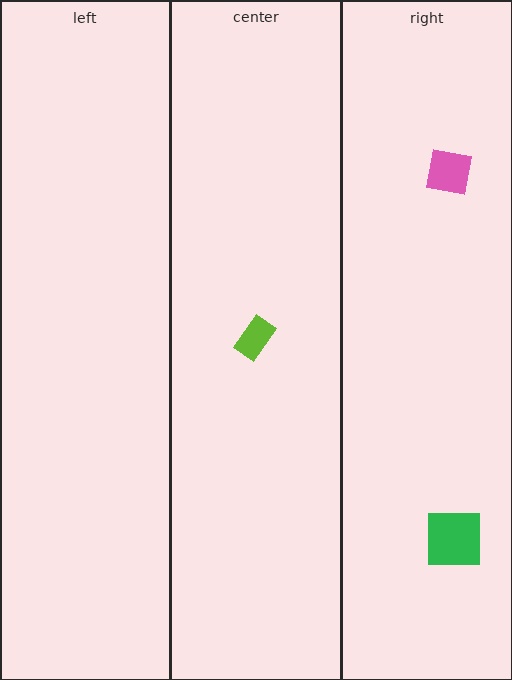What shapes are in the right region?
The green square, the pink square.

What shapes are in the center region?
The lime rectangle.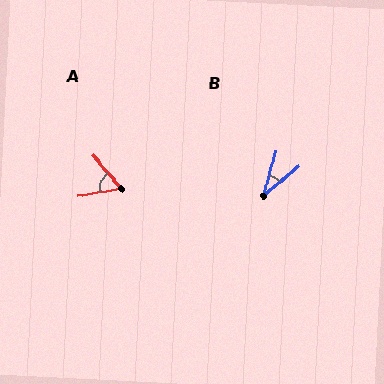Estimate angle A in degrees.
Approximately 59 degrees.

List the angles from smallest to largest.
B (35°), A (59°).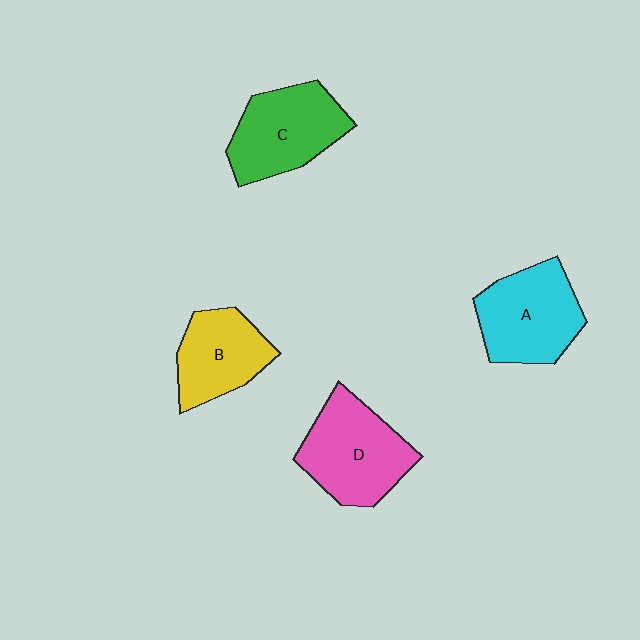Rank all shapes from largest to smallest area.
From largest to smallest: D (pink), A (cyan), C (green), B (yellow).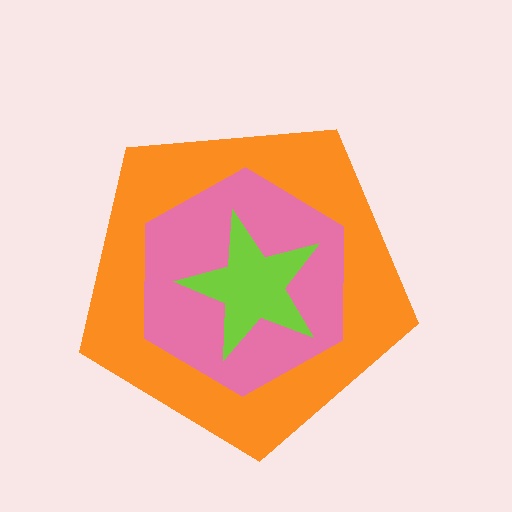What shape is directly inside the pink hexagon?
The lime star.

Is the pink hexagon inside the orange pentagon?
Yes.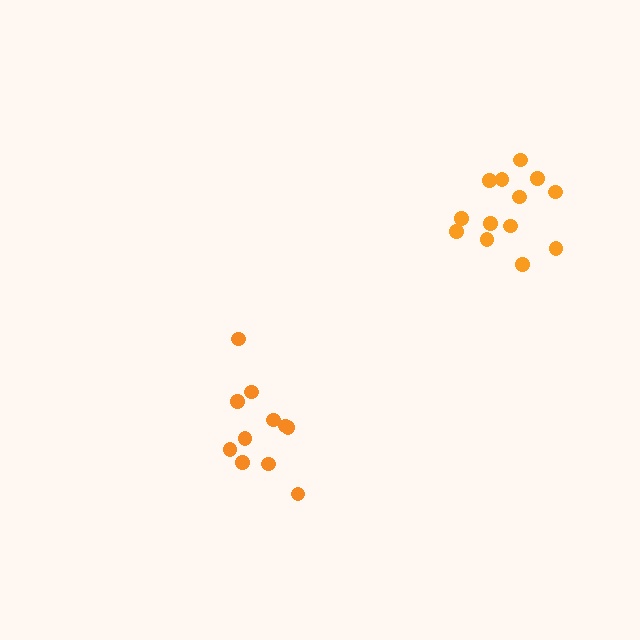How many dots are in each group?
Group 1: 11 dots, Group 2: 13 dots (24 total).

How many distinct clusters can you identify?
There are 2 distinct clusters.